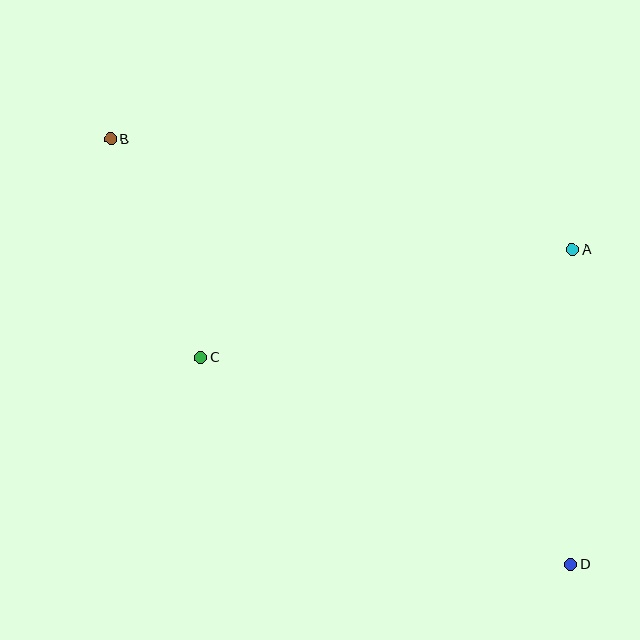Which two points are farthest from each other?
Points B and D are farthest from each other.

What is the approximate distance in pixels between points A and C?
The distance between A and C is approximately 387 pixels.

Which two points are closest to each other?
Points B and C are closest to each other.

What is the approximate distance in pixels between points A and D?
The distance between A and D is approximately 315 pixels.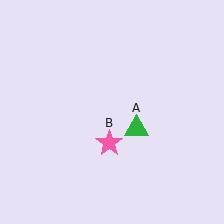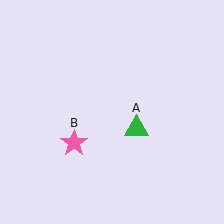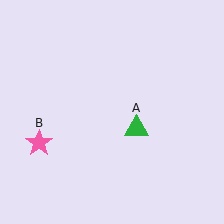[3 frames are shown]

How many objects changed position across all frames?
1 object changed position: pink star (object B).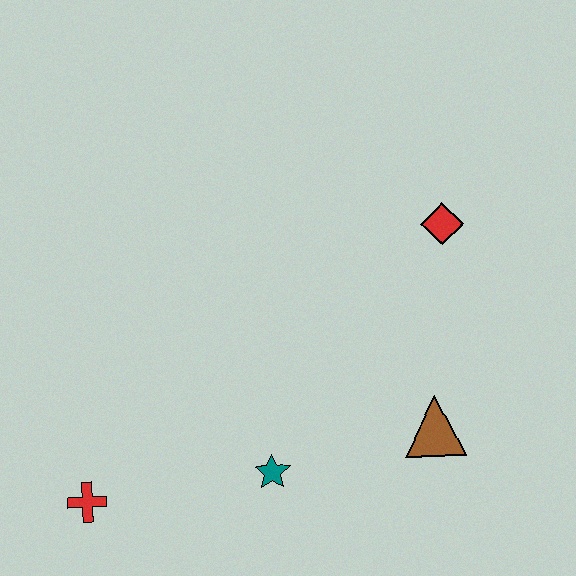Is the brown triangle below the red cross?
No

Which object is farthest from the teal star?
The red diamond is farthest from the teal star.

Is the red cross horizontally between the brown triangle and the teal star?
No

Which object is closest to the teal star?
The brown triangle is closest to the teal star.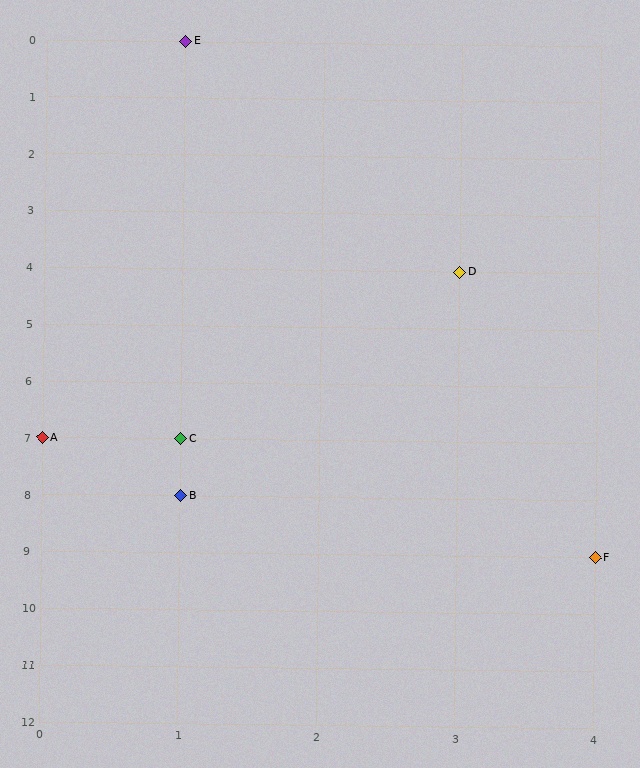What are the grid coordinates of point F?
Point F is at grid coordinates (4, 9).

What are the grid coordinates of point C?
Point C is at grid coordinates (1, 7).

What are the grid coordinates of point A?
Point A is at grid coordinates (0, 7).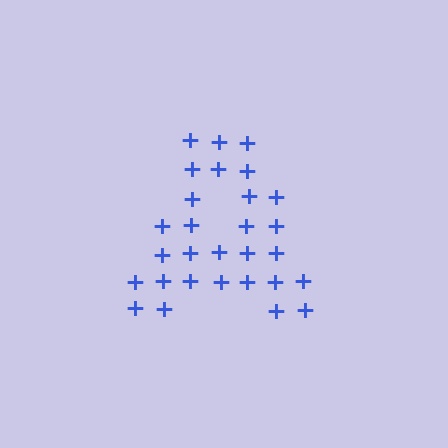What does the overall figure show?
The overall figure shows the letter A.